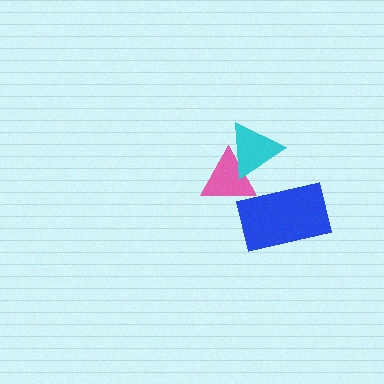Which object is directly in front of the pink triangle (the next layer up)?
The cyan triangle is directly in front of the pink triangle.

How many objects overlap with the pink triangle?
2 objects overlap with the pink triangle.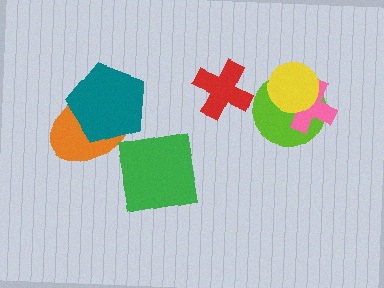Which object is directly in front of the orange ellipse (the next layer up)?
The teal pentagon is directly in front of the orange ellipse.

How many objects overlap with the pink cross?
2 objects overlap with the pink cross.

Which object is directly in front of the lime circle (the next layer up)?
The pink cross is directly in front of the lime circle.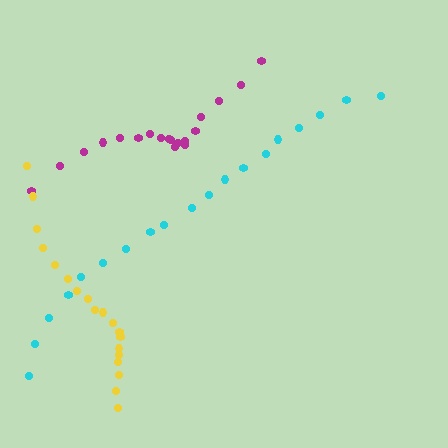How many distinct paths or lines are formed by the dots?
There are 3 distinct paths.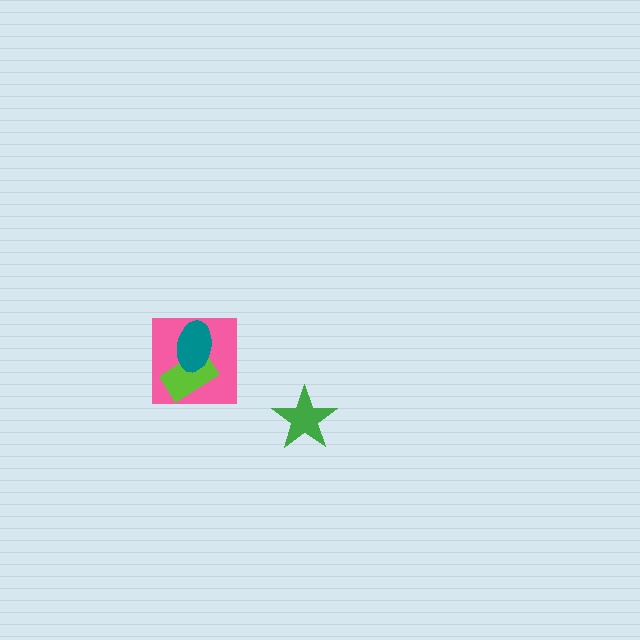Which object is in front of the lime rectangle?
The teal ellipse is in front of the lime rectangle.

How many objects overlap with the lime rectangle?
2 objects overlap with the lime rectangle.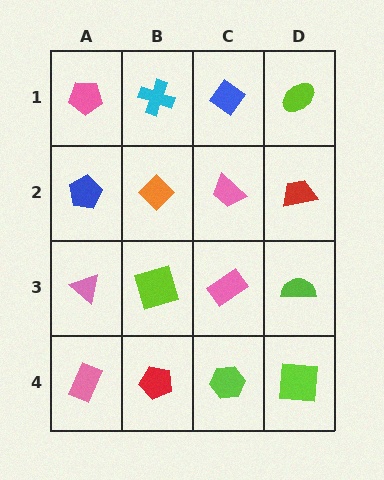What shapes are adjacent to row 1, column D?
A red trapezoid (row 2, column D), a blue diamond (row 1, column C).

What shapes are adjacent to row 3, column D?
A red trapezoid (row 2, column D), a lime square (row 4, column D), a pink rectangle (row 3, column C).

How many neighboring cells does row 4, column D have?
2.